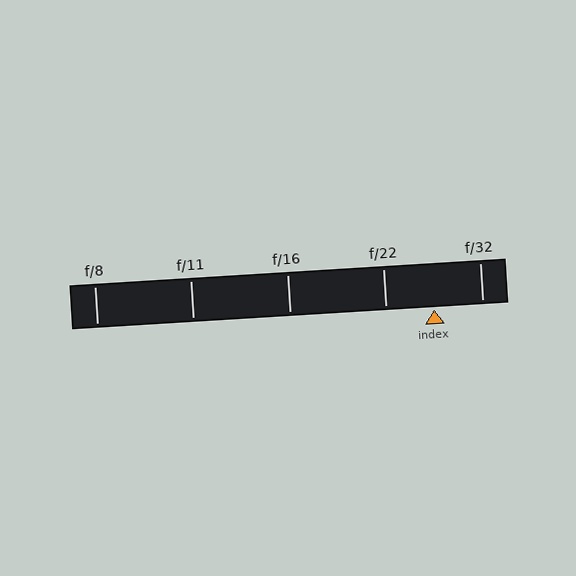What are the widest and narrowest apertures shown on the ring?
The widest aperture shown is f/8 and the narrowest is f/32.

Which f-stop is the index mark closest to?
The index mark is closest to f/32.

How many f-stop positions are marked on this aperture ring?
There are 5 f-stop positions marked.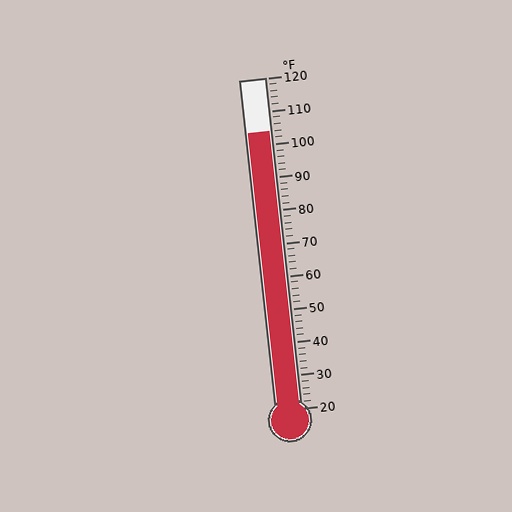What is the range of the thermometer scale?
The thermometer scale ranges from 20°F to 120°F.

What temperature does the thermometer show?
The thermometer shows approximately 104°F.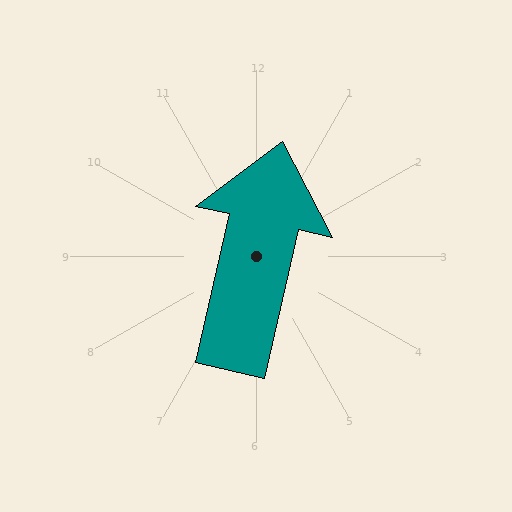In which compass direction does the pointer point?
North.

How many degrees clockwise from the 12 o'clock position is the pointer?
Approximately 13 degrees.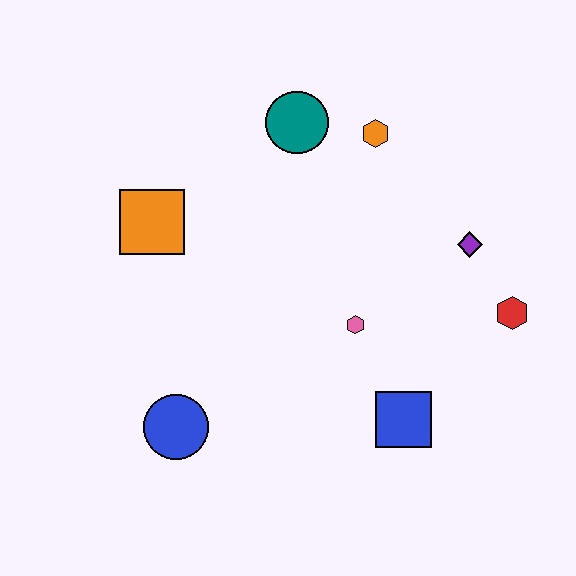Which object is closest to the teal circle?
The orange hexagon is closest to the teal circle.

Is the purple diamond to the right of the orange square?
Yes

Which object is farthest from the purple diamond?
The blue circle is farthest from the purple diamond.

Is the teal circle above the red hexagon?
Yes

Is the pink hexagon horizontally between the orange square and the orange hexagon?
Yes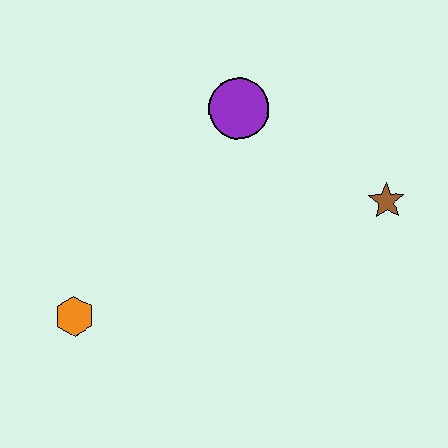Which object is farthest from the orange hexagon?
The brown star is farthest from the orange hexagon.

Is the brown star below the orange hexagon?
No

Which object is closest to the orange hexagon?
The purple circle is closest to the orange hexagon.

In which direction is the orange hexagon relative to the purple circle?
The orange hexagon is below the purple circle.